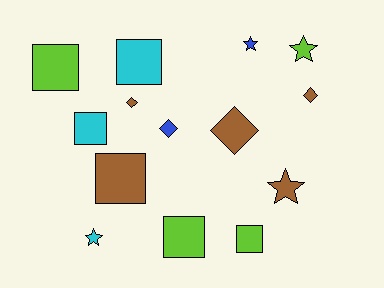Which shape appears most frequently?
Square, with 6 objects.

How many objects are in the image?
There are 14 objects.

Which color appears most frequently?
Brown, with 5 objects.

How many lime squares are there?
There are 3 lime squares.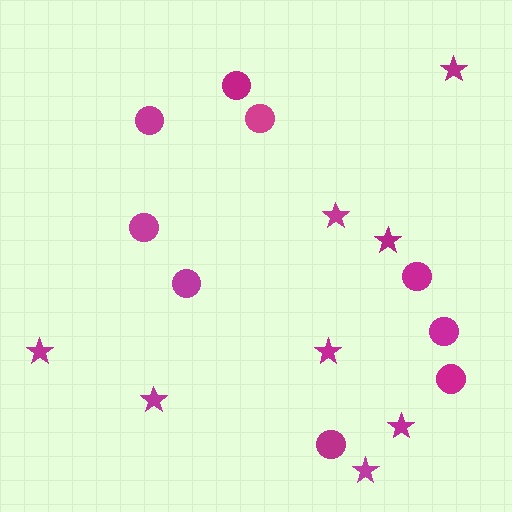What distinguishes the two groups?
There are 2 groups: one group of stars (8) and one group of circles (9).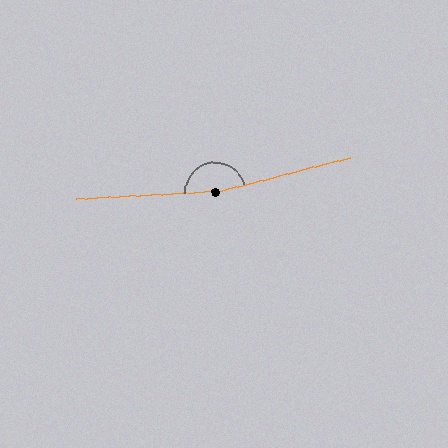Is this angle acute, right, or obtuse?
It is obtuse.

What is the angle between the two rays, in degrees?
Approximately 168 degrees.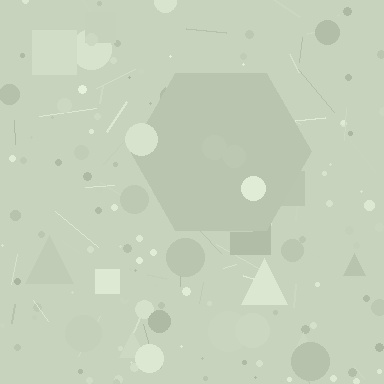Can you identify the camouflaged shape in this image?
The camouflaged shape is a hexagon.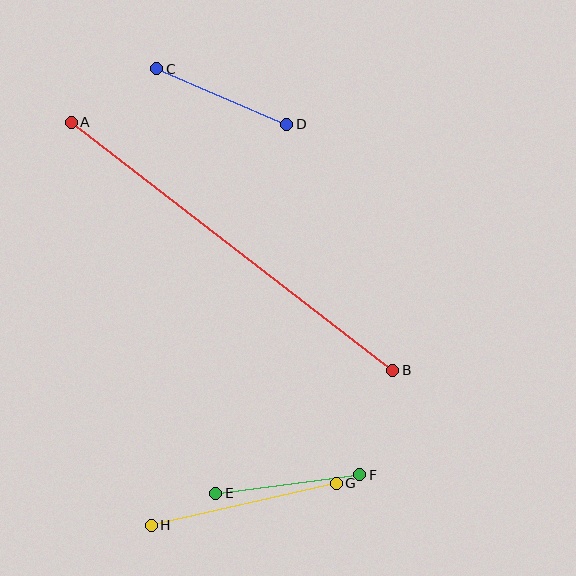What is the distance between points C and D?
The distance is approximately 141 pixels.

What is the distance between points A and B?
The distance is approximately 406 pixels.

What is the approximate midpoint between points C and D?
The midpoint is at approximately (222, 96) pixels.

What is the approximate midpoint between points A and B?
The midpoint is at approximately (232, 246) pixels.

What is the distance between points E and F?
The distance is approximately 145 pixels.